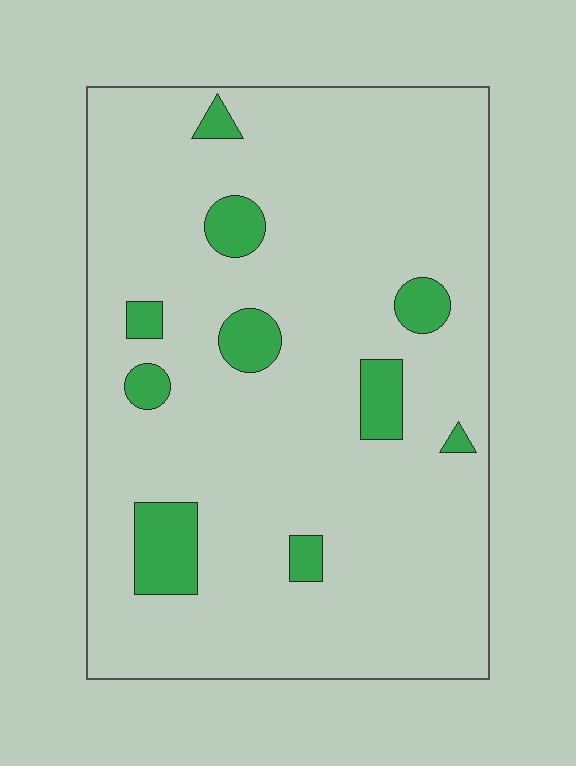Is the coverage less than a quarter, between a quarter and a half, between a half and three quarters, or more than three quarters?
Less than a quarter.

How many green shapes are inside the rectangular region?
10.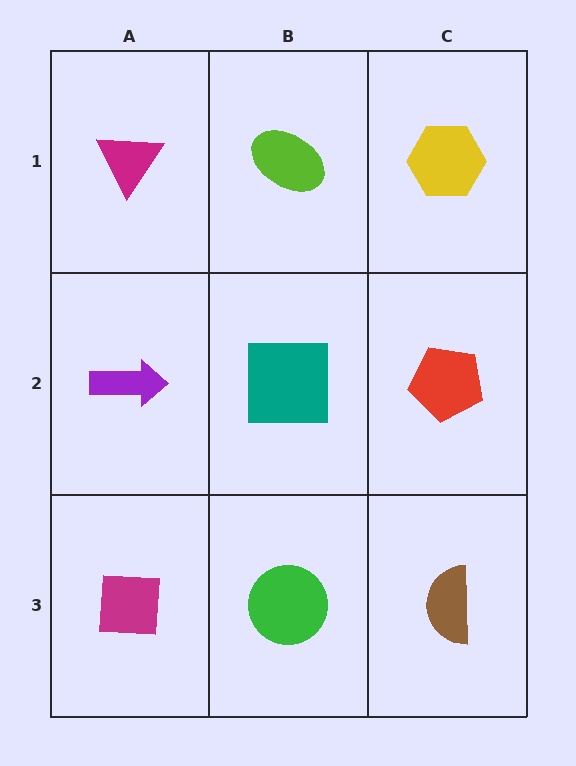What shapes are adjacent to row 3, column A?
A purple arrow (row 2, column A), a green circle (row 3, column B).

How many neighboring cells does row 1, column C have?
2.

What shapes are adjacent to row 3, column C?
A red pentagon (row 2, column C), a green circle (row 3, column B).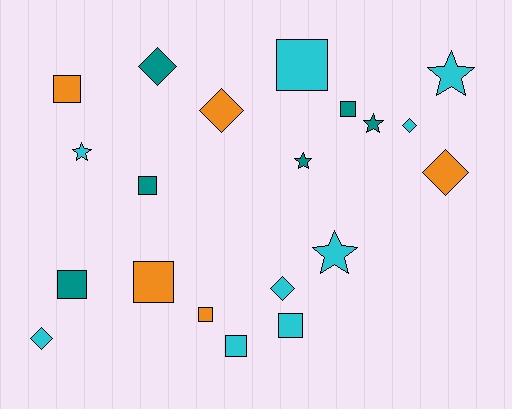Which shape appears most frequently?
Square, with 9 objects.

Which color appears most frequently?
Cyan, with 9 objects.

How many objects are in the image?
There are 20 objects.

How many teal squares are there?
There are 3 teal squares.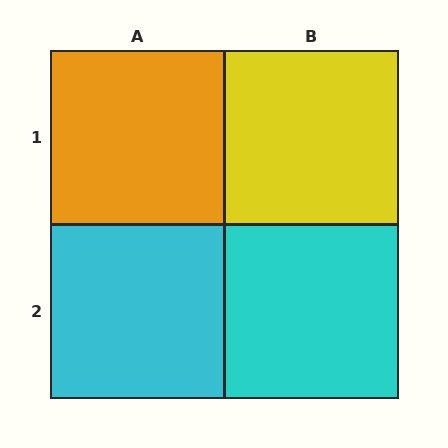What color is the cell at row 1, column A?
Orange.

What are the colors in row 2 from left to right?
Cyan, cyan.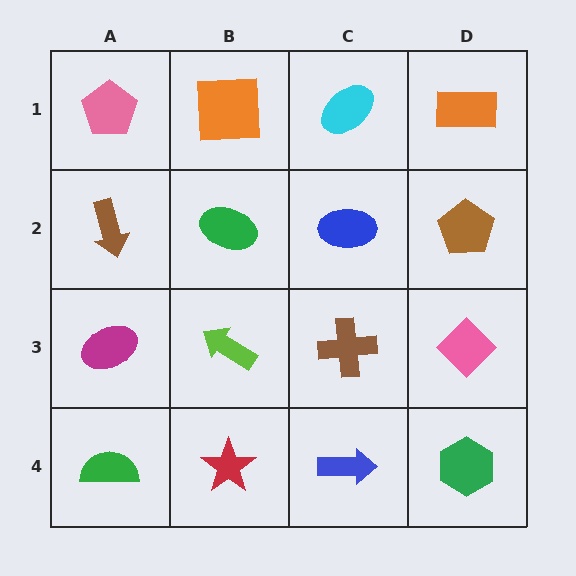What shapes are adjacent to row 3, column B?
A green ellipse (row 2, column B), a red star (row 4, column B), a magenta ellipse (row 3, column A), a brown cross (row 3, column C).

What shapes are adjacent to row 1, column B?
A green ellipse (row 2, column B), a pink pentagon (row 1, column A), a cyan ellipse (row 1, column C).